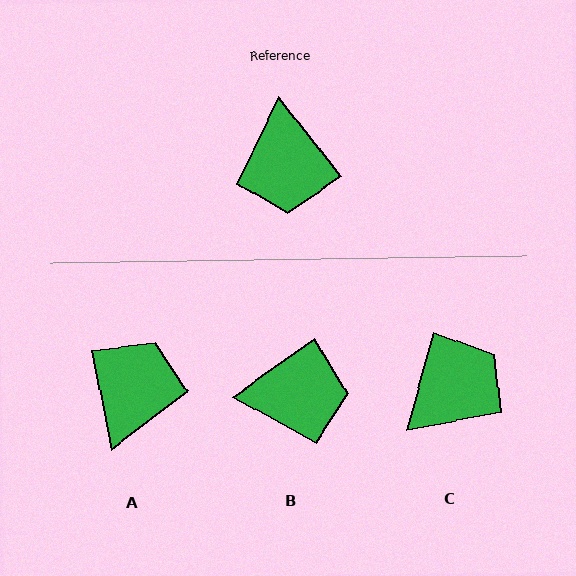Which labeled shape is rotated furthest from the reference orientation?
A, about 153 degrees away.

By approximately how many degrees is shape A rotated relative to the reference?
Approximately 153 degrees counter-clockwise.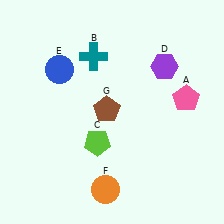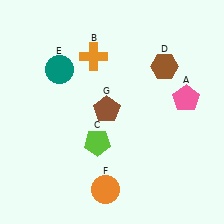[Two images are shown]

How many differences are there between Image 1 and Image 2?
There are 3 differences between the two images.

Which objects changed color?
B changed from teal to orange. D changed from purple to brown. E changed from blue to teal.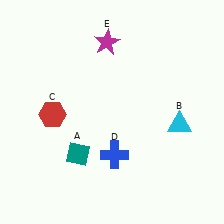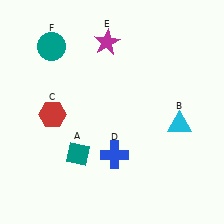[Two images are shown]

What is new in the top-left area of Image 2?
A teal circle (F) was added in the top-left area of Image 2.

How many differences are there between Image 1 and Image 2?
There is 1 difference between the two images.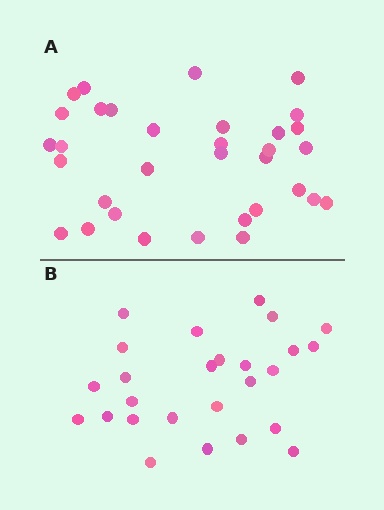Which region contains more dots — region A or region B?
Region A (the top region) has more dots.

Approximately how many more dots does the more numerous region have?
Region A has roughly 8 or so more dots than region B.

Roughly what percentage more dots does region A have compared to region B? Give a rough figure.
About 25% more.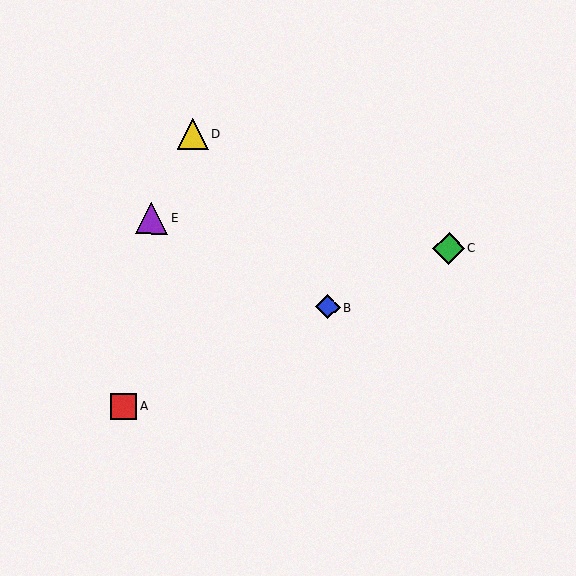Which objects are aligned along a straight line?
Objects A, B, C are aligned along a straight line.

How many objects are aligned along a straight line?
3 objects (A, B, C) are aligned along a straight line.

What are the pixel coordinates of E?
Object E is at (152, 218).